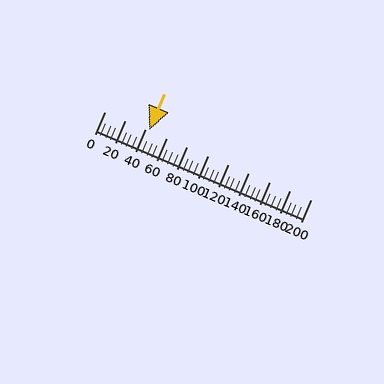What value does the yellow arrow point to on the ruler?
The yellow arrow points to approximately 43.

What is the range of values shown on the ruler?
The ruler shows values from 0 to 200.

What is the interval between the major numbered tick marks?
The major tick marks are spaced 20 units apart.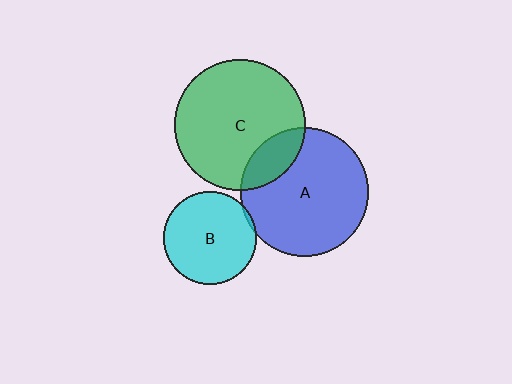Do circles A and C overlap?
Yes.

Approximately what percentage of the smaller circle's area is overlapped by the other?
Approximately 20%.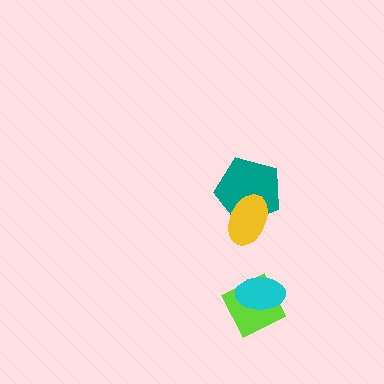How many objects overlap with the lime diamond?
1 object overlaps with the lime diamond.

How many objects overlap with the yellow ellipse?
1 object overlaps with the yellow ellipse.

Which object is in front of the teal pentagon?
The yellow ellipse is in front of the teal pentagon.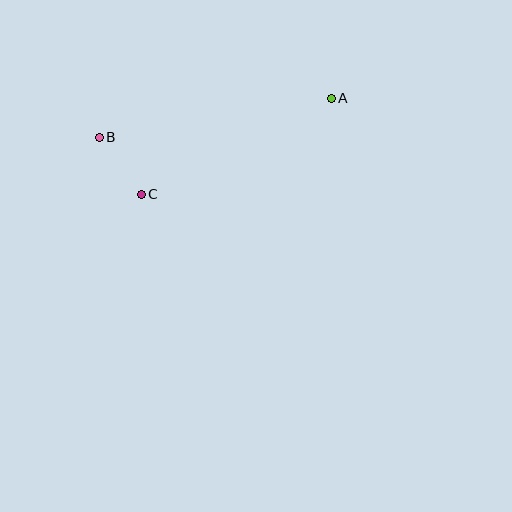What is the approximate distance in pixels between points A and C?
The distance between A and C is approximately 213 pixels.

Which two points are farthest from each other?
Points A and B are farthest from each other.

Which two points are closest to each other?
Points B and C are closest to each other.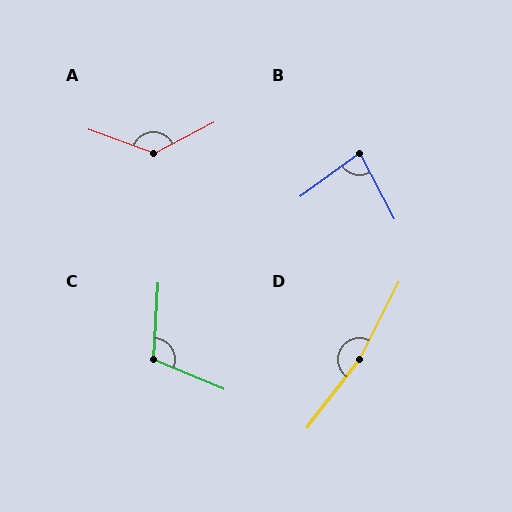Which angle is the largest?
D, at approximately 170 degrees.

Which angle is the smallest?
B, at approximately 82 degrees.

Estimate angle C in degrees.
Approximately 109 degrees.